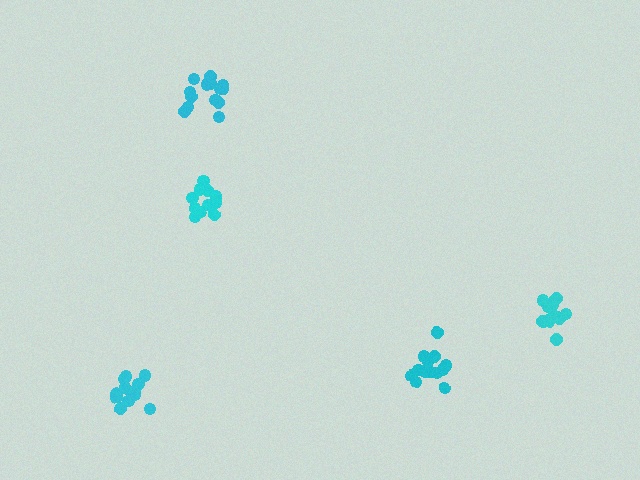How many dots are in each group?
Group 1: 13 dots, Group 2: 14 dots, Group 3: 12 dots, Group 4: 14 dots, Group 5: 13 dots (66 total).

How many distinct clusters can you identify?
There are 5 distinct clusters.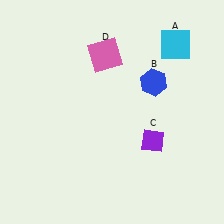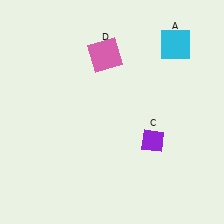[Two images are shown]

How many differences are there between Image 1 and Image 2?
There is 1 difference between the two images.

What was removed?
The blue hexagon (B) was removed in Image 2.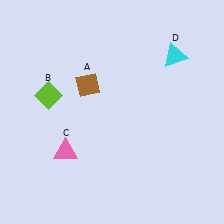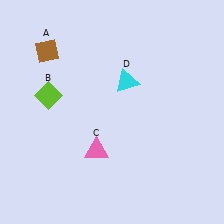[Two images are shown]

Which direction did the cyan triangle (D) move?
The cyan triangle (D) moved left.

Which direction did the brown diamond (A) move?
The brown diamond (A) moved left.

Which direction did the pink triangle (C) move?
The pink triangle (C) moved right.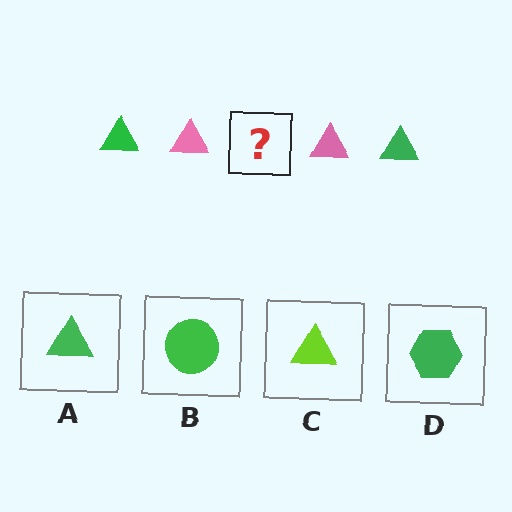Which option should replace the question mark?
Option A.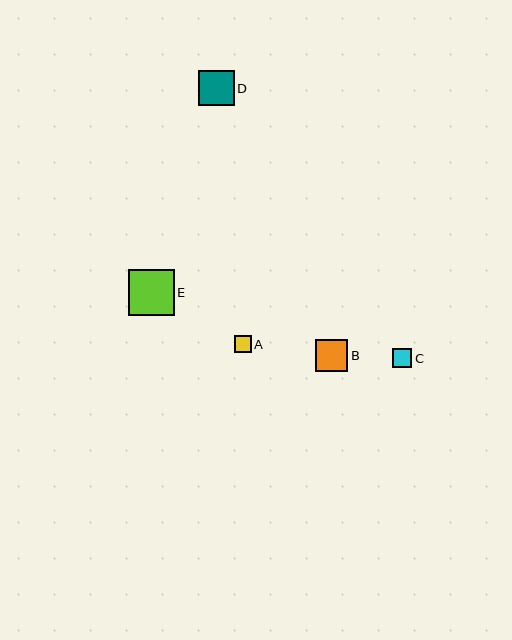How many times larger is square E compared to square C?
Square E is approximately 2.4 times the size of square C.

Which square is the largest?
Square E is the largest with a size of approximately 46 pixels.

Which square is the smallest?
Square A is the smallest with a size of approximately 17 pixels.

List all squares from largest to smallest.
From largest to smallest: E, D, B, C, A.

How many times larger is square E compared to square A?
Square E is approximately 2.7 times the size of square A.